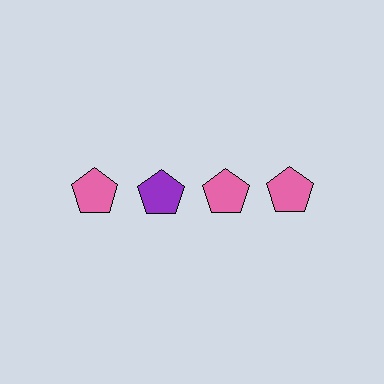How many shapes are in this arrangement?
There are 4 shapes arranged in a grid pattern.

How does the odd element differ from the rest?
It has a different color: purple instead of pink.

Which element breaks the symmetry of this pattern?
The purple pentagon in the top row, second from left column breaks the symmetry. All other shapes are pink pentagons.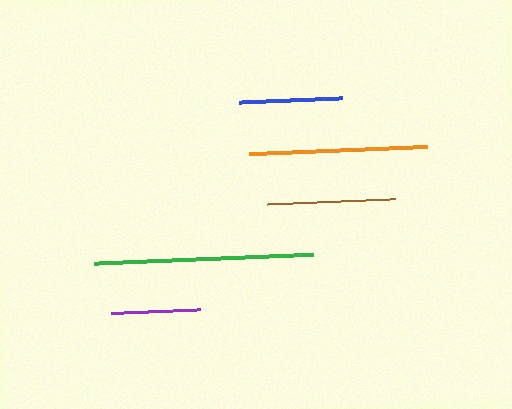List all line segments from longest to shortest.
From longest to shortest: green, orange, brown, blue, purple.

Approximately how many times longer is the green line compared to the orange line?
The green line is approximately 1.2 times the length of the orange line.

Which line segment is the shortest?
The purple line is the shortest at approximately 89 pixels.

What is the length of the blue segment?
The blue segment is approximately 103 pixels long.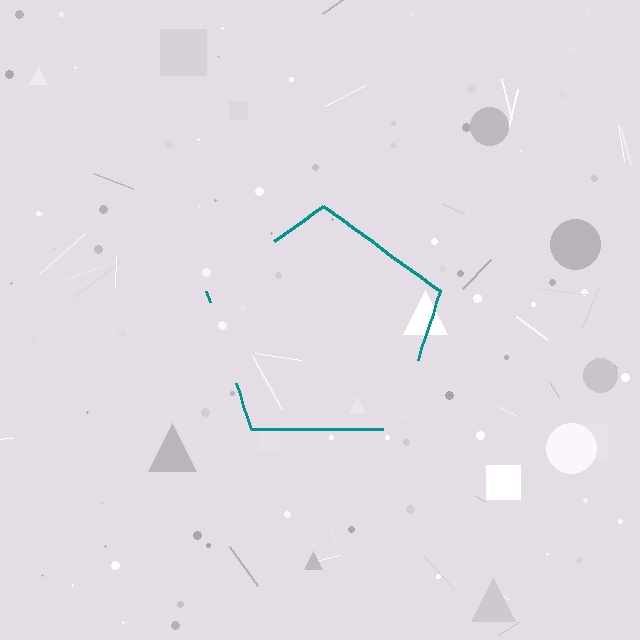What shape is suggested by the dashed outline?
The dashed outline suggests a pentagon.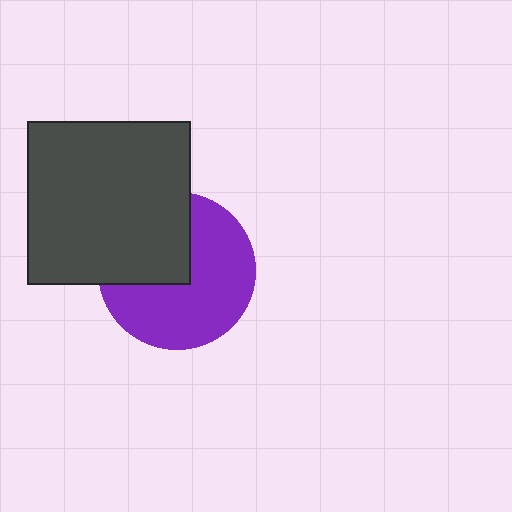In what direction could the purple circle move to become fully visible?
The purple circle could move toward the lower-right. That would shift it out from behind the dark gray square entirely.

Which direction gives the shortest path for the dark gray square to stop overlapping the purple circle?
Moving toward the upper-left gives the shortest separation.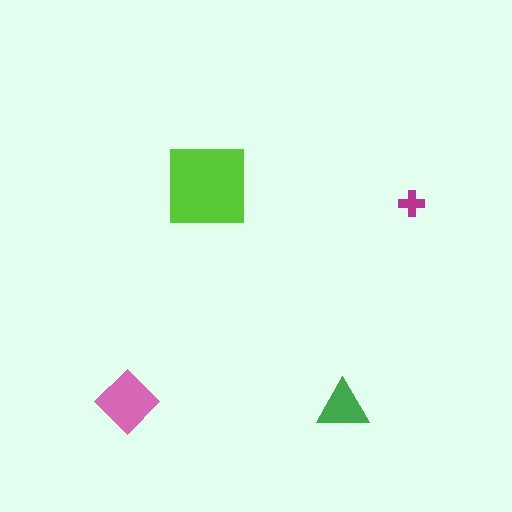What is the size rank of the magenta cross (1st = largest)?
4th.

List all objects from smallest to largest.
The magenta cross, the green triangle, the pink diamond, the lime square.